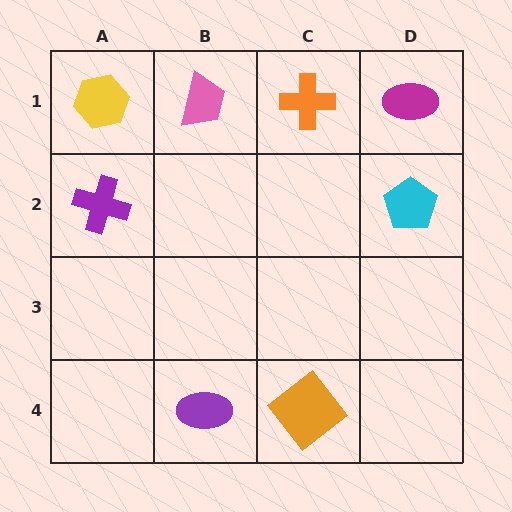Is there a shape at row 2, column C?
No, that cell is empty.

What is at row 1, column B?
A pink trapezoid.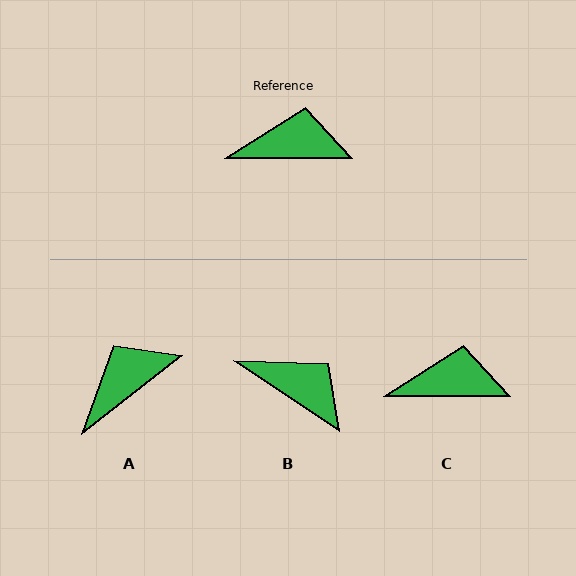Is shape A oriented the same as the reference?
No, it is off by about 38 degrees.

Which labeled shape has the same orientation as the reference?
C.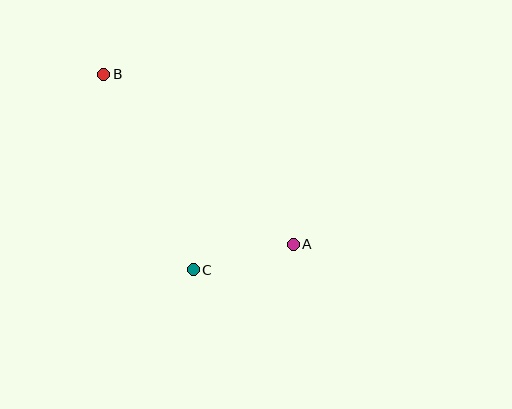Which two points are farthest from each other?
Points A and B are farthest from each other.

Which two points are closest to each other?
Points A and C are closest to each other.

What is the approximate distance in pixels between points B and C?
The distance between B and C is approximately 215 pixels.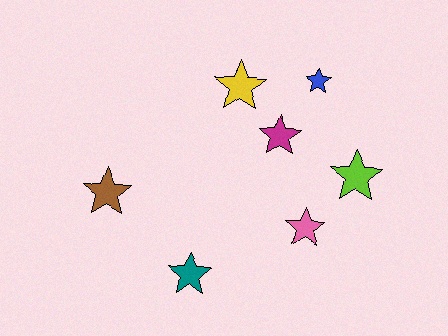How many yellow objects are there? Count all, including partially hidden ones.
There is 1 yellow object.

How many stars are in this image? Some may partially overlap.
There are 7 stars.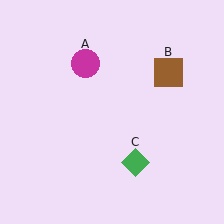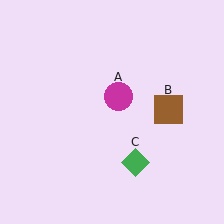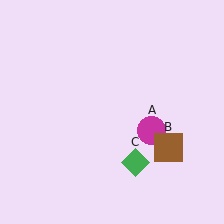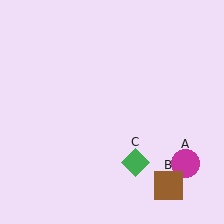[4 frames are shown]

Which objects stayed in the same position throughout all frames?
Green diamond (object C) remained stationary.